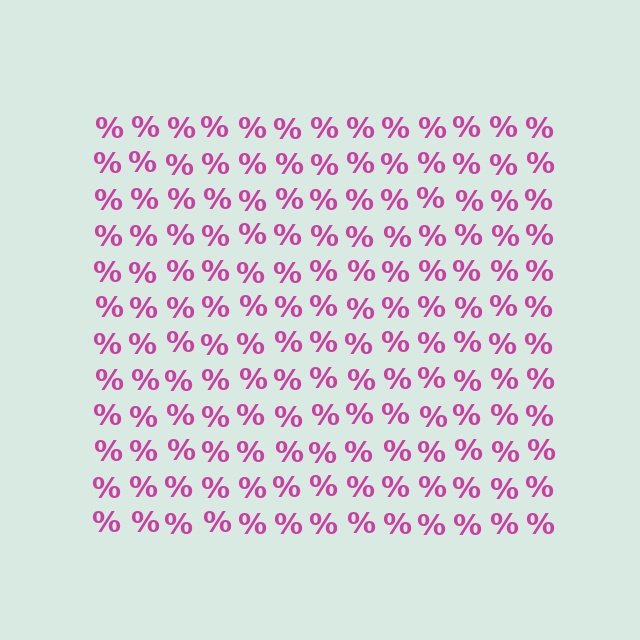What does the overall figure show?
The overall figure shows a square.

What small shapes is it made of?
It is made of small percent signs.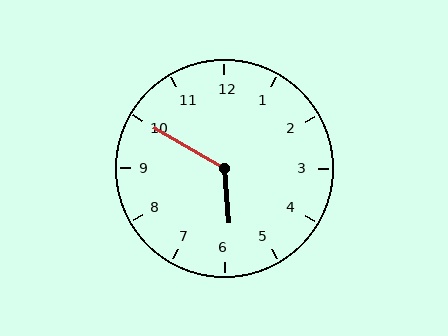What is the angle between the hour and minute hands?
Approximately 125 degrees.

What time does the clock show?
5:50.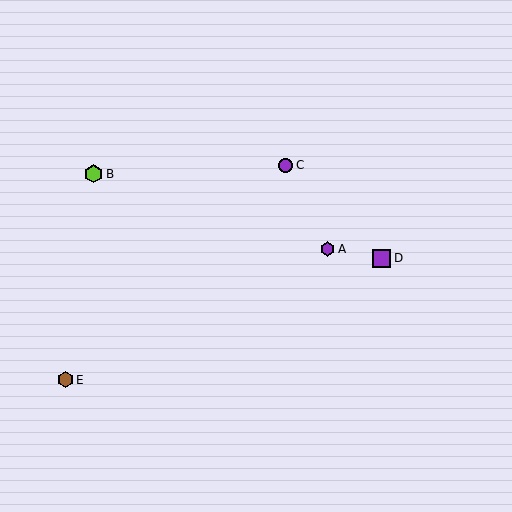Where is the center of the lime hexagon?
The center of the lime hexagon is at (94, 174).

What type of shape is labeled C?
Shape C is a purple circle.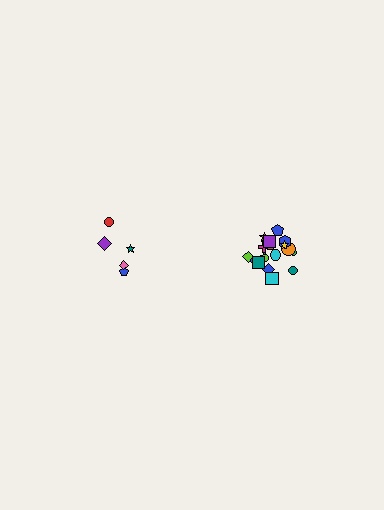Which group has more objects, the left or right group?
The right group.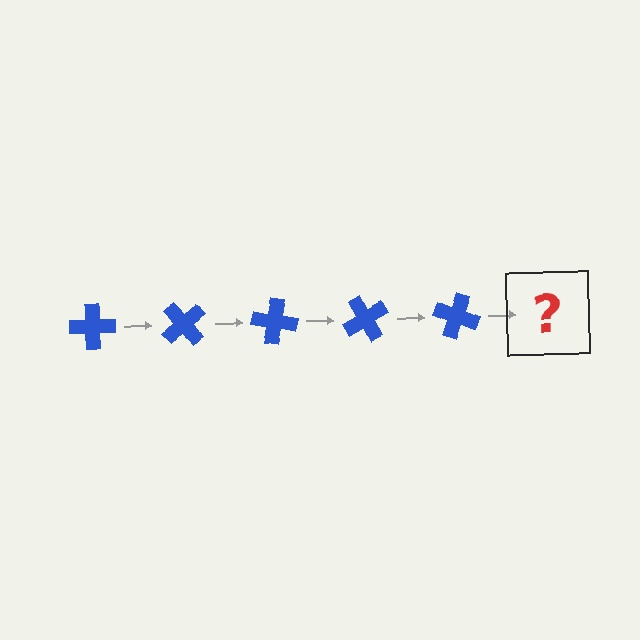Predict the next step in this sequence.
The next step is a blue cross rotated 250 degrees.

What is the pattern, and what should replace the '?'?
The pattern is that the cross rotates 50 degrees each step. The '?' should be a blue cross rotated 250 degrees.